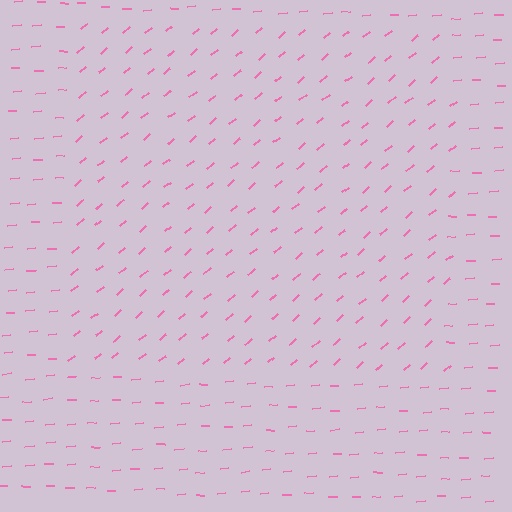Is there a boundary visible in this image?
Yes, there is a texture boundary formed by a change in line orientation.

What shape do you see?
I see a rectangle.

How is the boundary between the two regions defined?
The boundary is defined purely by a change in line orientation (approximately 36 degrees difference). All lines are the same color and thickness.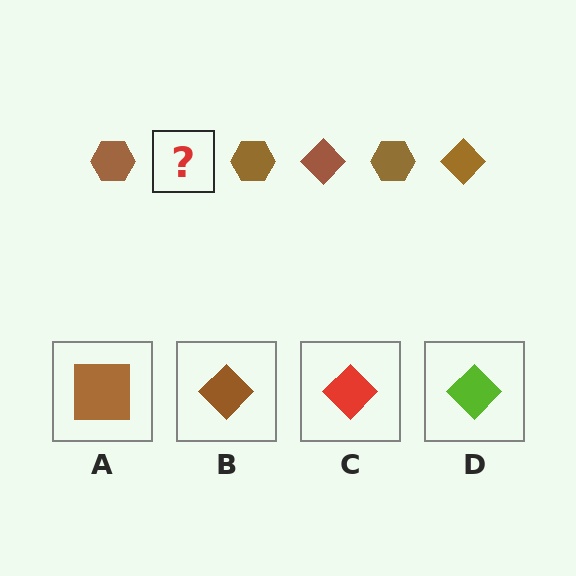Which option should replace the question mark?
Option B.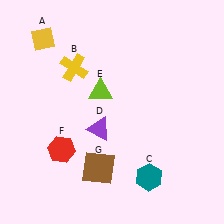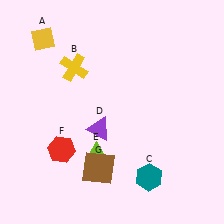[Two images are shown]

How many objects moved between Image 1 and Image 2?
1 object moved between the two images.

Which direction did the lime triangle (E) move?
The lime triangle (E) moved down.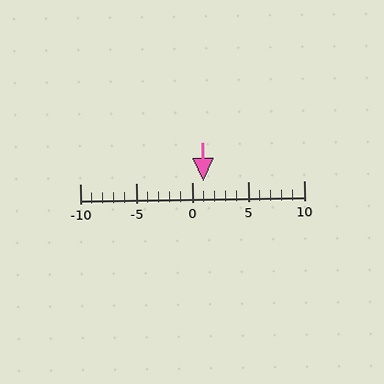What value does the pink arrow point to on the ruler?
The pink arrow points to approximately 1.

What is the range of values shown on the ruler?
The ruler shows values from -10 to 10.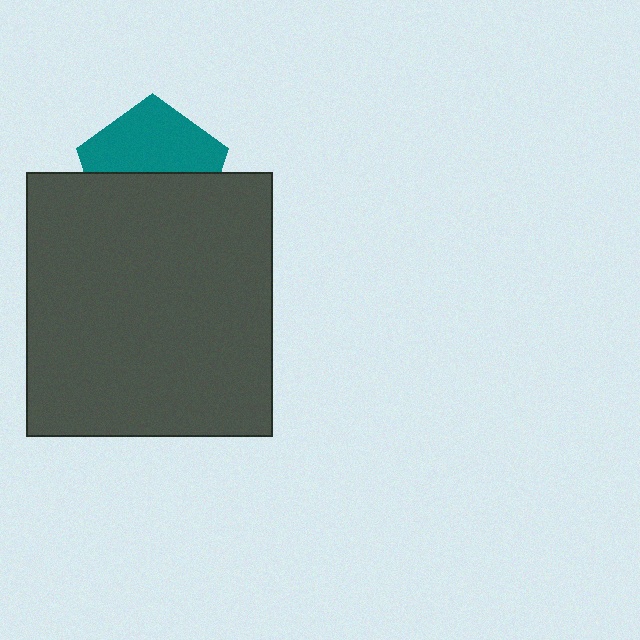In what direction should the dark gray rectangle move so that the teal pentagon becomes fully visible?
The dark gray rectangle should move down. That is the shortest direction to clear the overlap and leave the teal pentagon fully visible.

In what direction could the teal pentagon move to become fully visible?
The teal pentagon could move up. That would shift it out from behind the dark gray rectangle entirely.